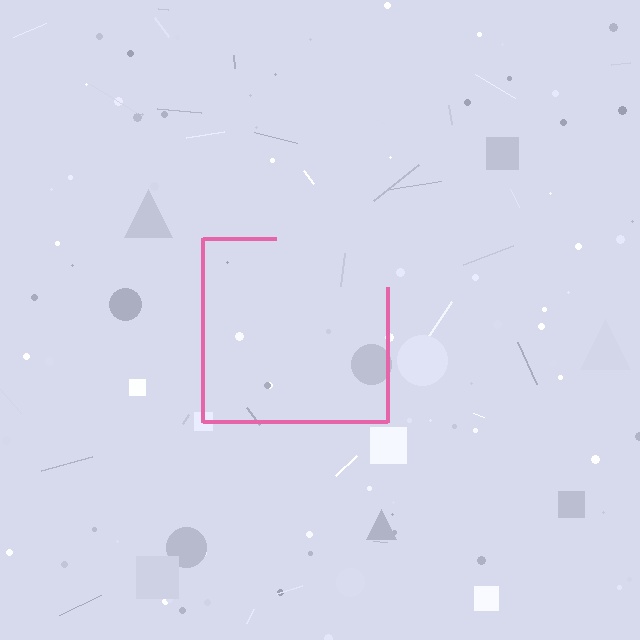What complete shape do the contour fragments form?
The contour fragments form a square.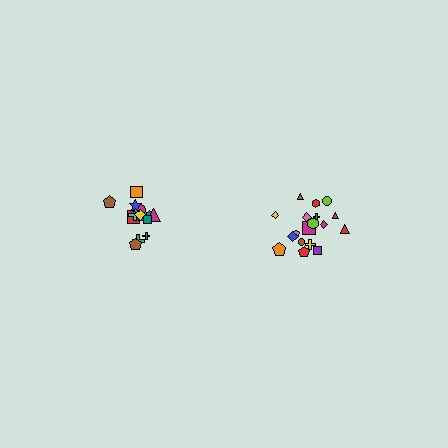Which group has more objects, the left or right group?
The right group.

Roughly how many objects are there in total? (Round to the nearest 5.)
Roughly 35 objects in total.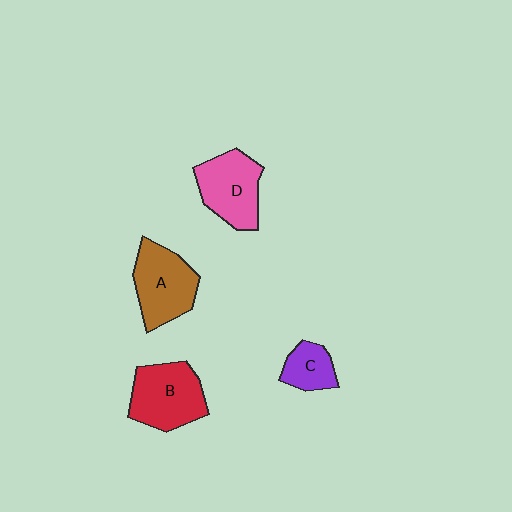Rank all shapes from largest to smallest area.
From largest to smallest: B (red), A (brown), D (pink), C (purple).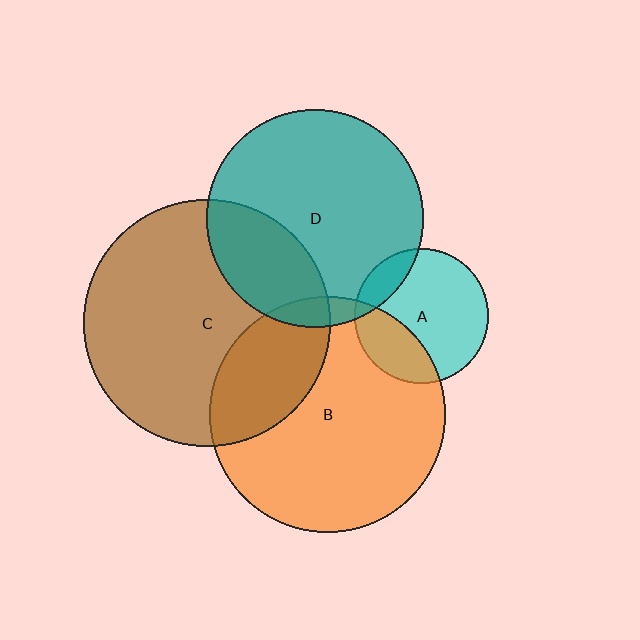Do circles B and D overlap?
Yes.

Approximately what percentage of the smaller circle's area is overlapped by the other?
Approximately 5%.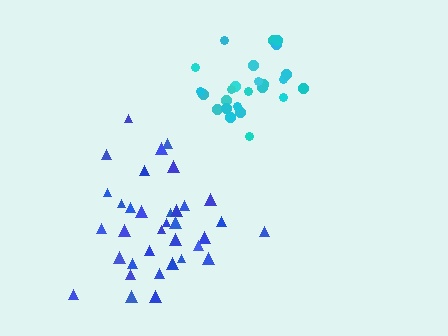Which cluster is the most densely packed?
Cyan.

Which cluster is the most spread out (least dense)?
Blue.